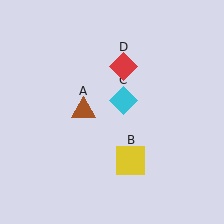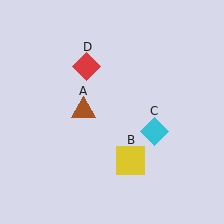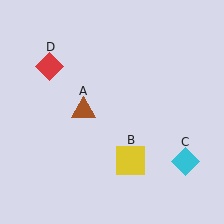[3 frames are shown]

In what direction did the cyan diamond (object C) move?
The cyan diamond (object C) moved down and to the right.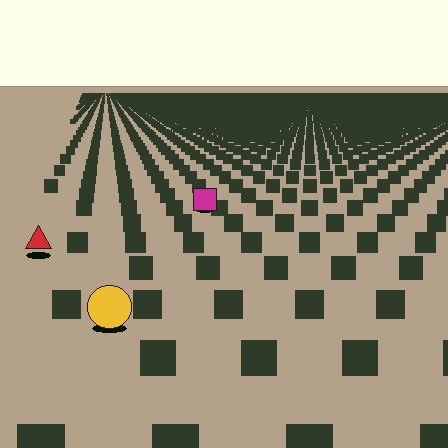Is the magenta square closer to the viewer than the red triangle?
No. The red triangle is closer — you can tell from the texture gradient: the ground texture is coarser near it.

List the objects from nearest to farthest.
From nearest to farthest: the yellow circle, the red triangle, the magenta square.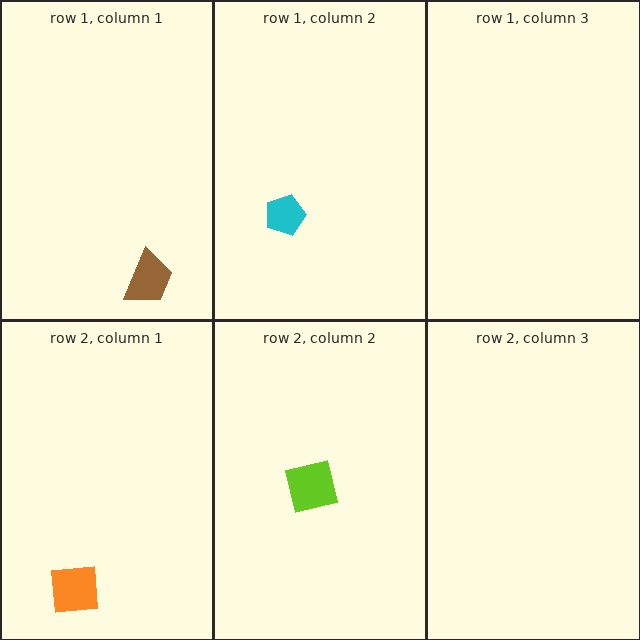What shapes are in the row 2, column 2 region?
The lime square.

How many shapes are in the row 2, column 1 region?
1.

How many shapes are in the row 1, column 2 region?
1.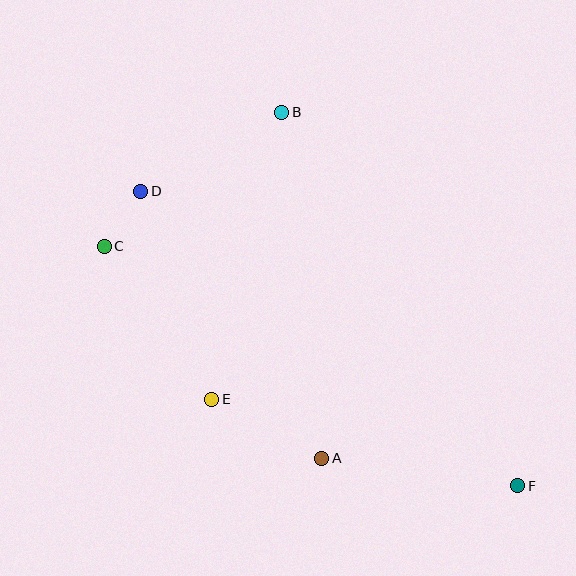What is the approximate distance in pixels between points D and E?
The distance between D and E is approximately 220 pixels.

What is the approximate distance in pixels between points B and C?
The distance between B and C is approximately 222 pixels.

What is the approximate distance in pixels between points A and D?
The distance between A and D is approximately 323 pixels.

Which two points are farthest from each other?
Points D and F are farthest from each other.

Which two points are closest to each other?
Points C and D are closest to each other.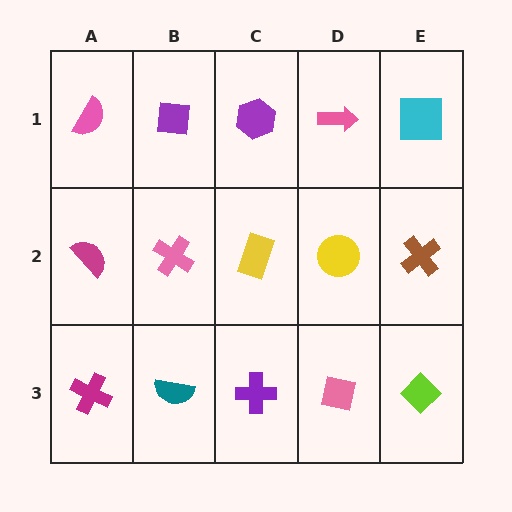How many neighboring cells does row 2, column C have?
4.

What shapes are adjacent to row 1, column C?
A yellow rectangle (row 2, column C), a purple square (row 1, column B), a pink arrow (row 1, column D).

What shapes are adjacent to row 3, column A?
A magenta semicircle (row 2, column A), a teal semicircle (row 3, column B).